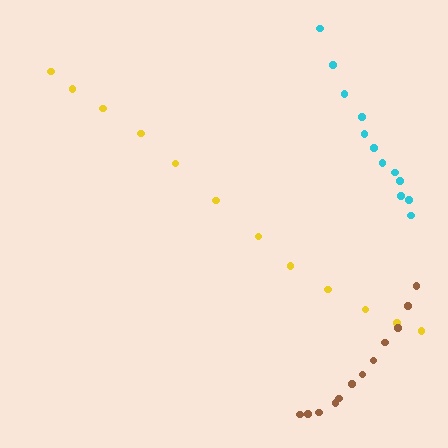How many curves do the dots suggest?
There are 3 distinct paths.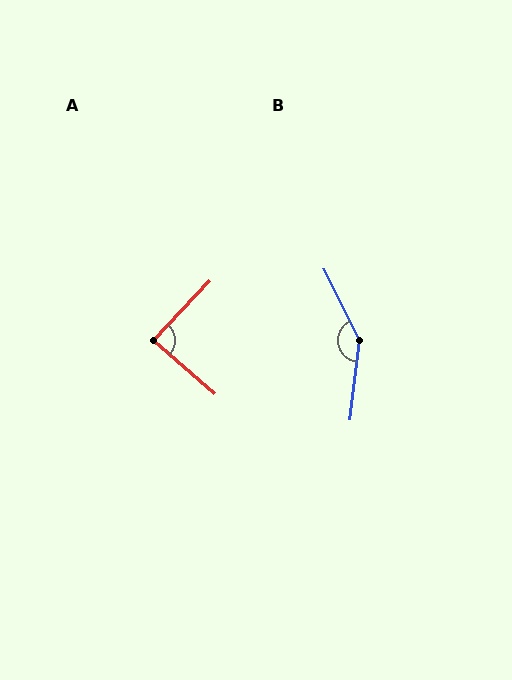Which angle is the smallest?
A, at approximately 87 degrees.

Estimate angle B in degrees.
Approximately 146 degrees.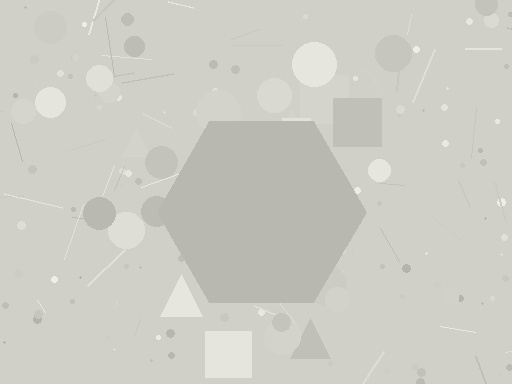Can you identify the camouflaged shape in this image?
The camouflaged shape is a hexagon.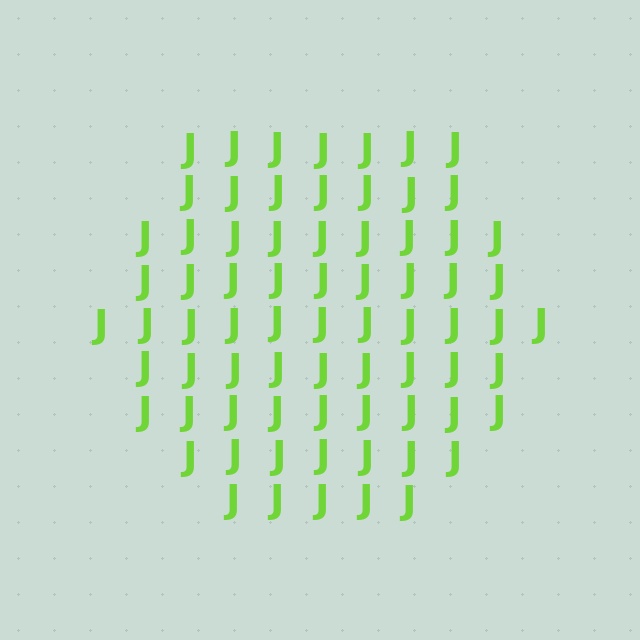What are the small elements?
The small elements are letter J's.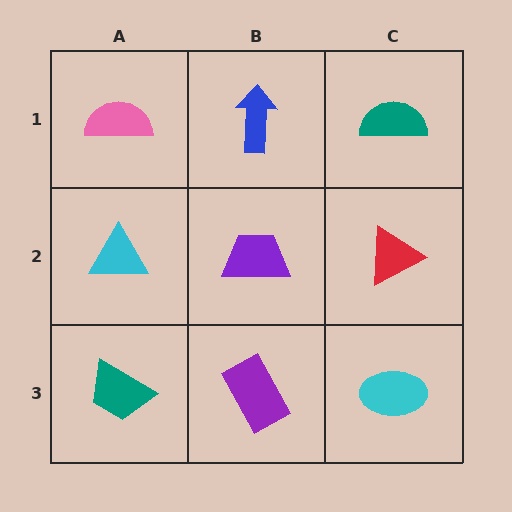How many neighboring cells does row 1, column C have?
2.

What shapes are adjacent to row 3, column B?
A purple trapezoid (row 2, column B), a teal trapezoid (row 3, column A), a cyan ellipse (row 3, column C).